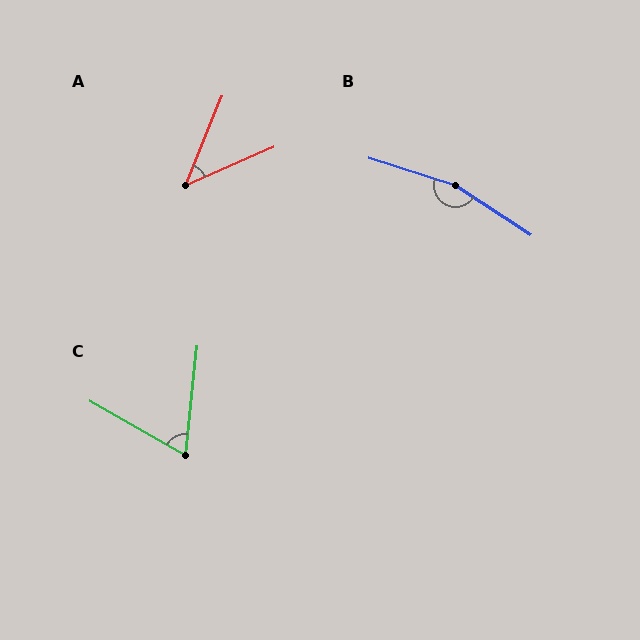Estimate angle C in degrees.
Approximately 67 degrees.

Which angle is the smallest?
A, at approximately 44 degrees.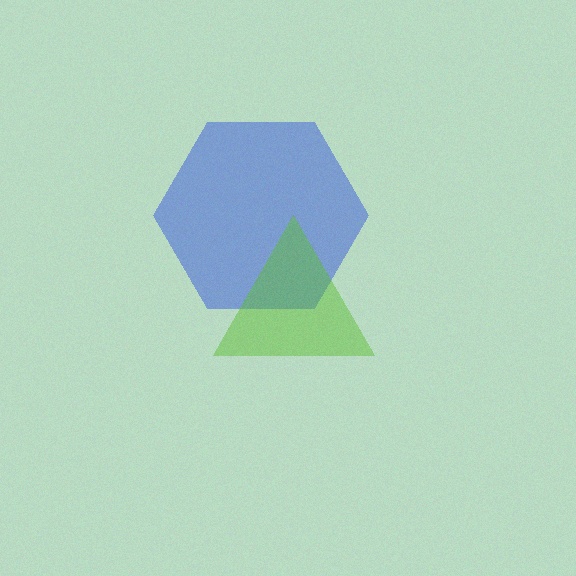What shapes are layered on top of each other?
The layered shapes are: a blue hexagon, a lime triangle.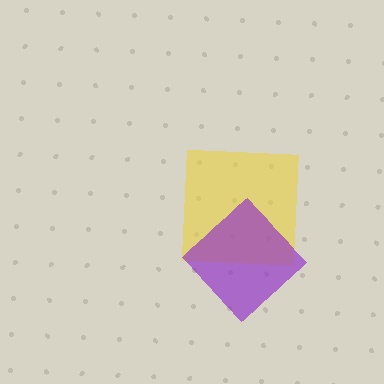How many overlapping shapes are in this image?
There are 2 overlapping shapes in the image.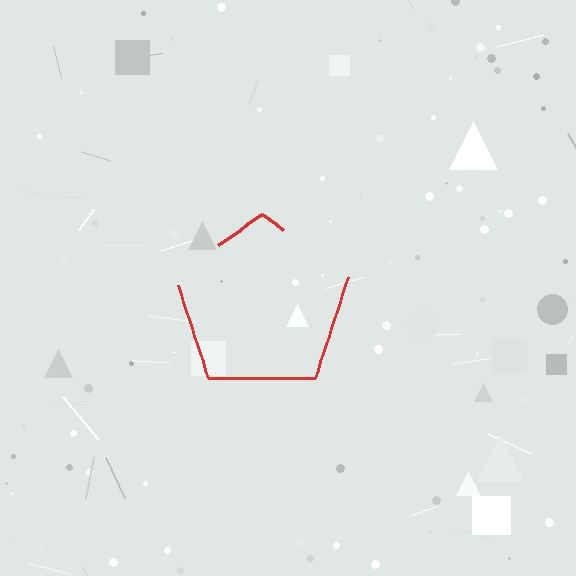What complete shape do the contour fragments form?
The contour fragments form a pentagon.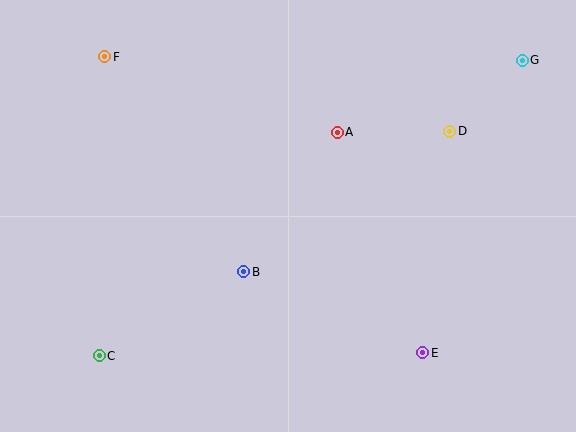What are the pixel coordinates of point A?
Point A is at (337, 132).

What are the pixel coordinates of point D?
Point D is at (450, 131).